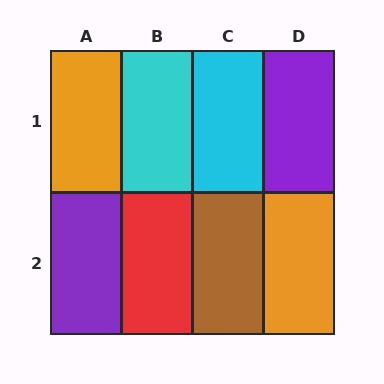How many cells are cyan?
2 cells are cyan.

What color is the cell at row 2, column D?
Orange.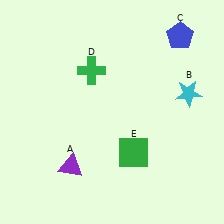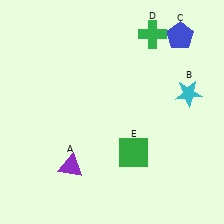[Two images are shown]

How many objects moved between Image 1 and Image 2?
1 object moved between the two images.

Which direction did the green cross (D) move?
The green cross (D) moved right.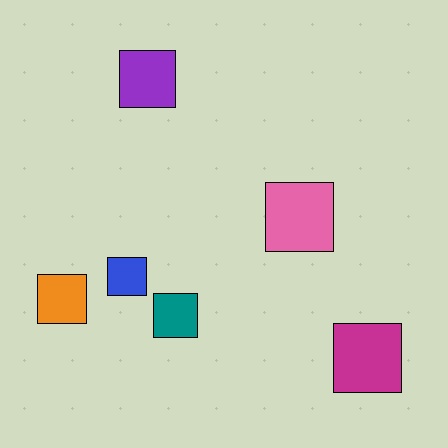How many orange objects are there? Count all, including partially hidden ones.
There is 1 orange object.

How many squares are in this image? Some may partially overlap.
There are 6 squares.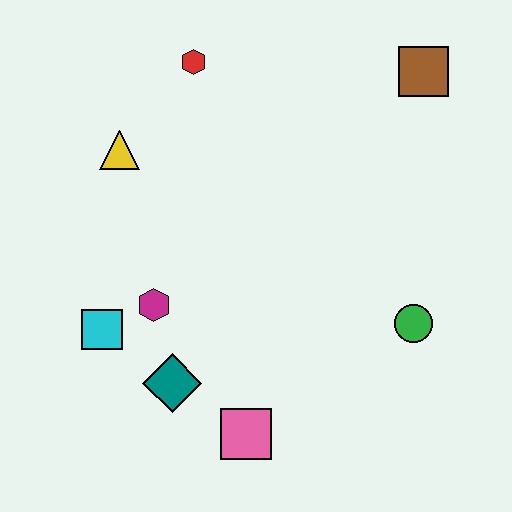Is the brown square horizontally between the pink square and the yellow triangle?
No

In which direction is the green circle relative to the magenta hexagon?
The green circle is to the right of the magenta hexagon.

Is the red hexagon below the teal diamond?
No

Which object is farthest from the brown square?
The cyan square is farthest from the brown square.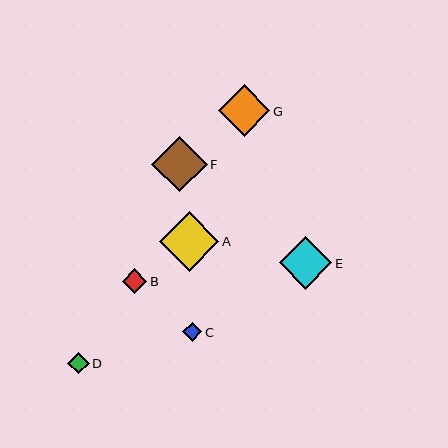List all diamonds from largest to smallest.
From largest to smallest: A, F, E, G, B, D, C.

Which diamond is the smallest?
Diamond C is the smallest with a size of approximately 19 pixels.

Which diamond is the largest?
Diamond A is the largest with a size of approximately 60 pixels.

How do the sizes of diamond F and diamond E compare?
Diamond F and diamond E are approximately the same size.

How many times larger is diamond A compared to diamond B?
Diamond A is approximately 2.5 times the size of diamond B.